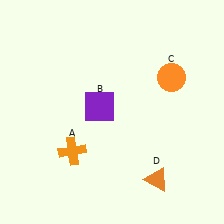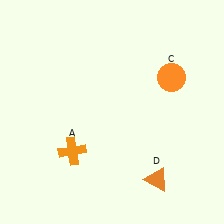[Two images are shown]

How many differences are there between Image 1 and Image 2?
There is 1 difference between the two images.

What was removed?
The purple square (B) was removed in Image 2.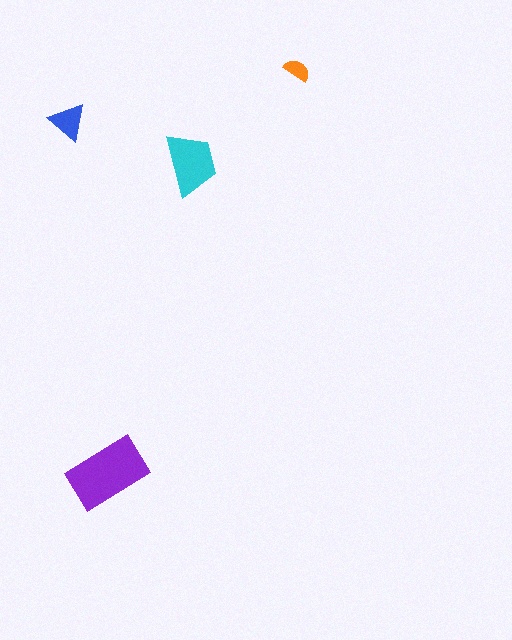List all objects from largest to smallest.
The purple rectangle, the cyan trapezoid, the blue triangle, the orange semicircle.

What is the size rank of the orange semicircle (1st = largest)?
4th.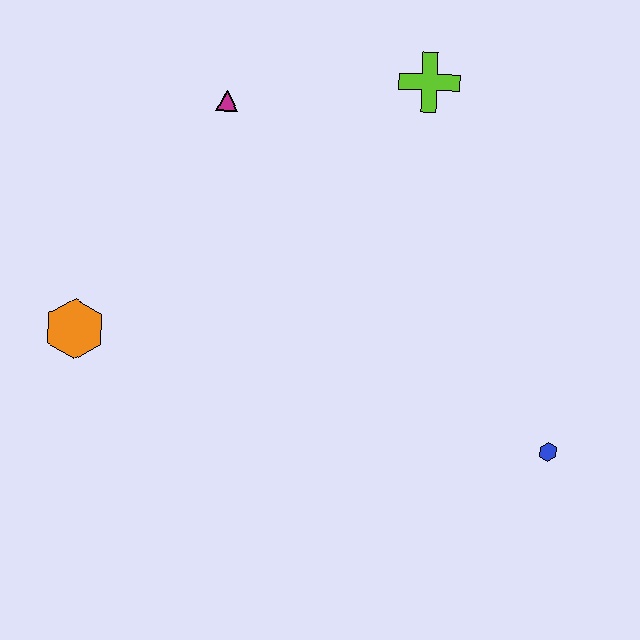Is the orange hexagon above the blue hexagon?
Yes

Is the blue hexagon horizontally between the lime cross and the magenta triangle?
No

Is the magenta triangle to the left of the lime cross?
Yes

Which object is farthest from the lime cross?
The orange hexagon is farthest from the lime cross.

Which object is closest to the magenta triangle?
The lime cross is closest to the magenta triangle.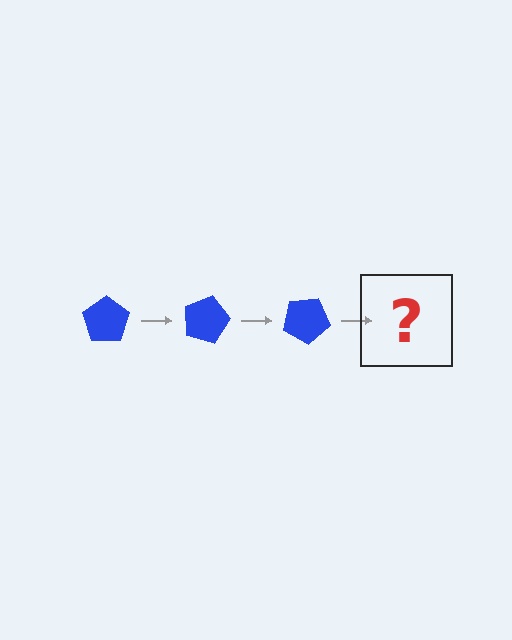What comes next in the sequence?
The next element should be a blue pentagon rotated 45 degrees.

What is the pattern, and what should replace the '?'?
The pattern is that the pentagon rotates 15 degrees each step. The '?' should be a blue pentagon rotated 45 degrees.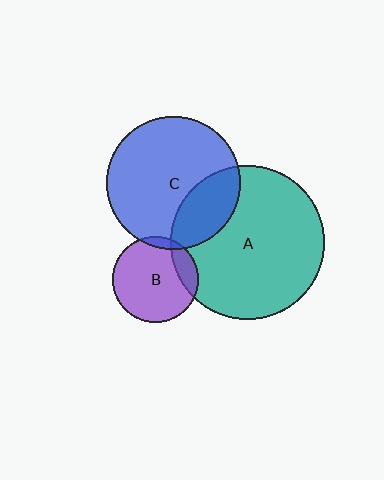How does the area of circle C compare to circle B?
Approximately 2.4 times.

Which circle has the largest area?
Circle A (teal).